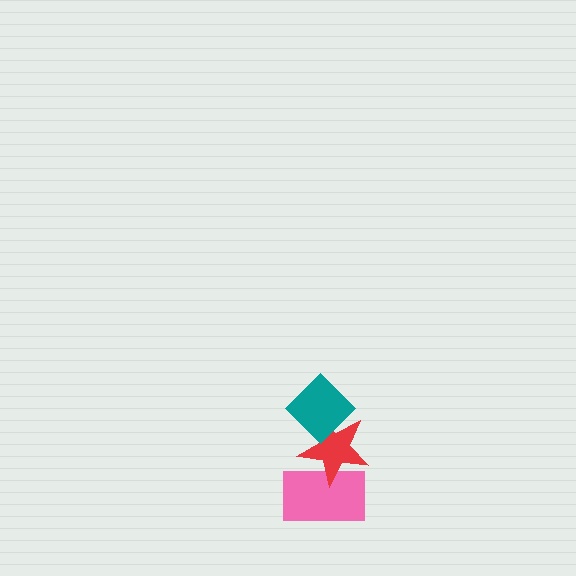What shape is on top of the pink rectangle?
The red star is on top of the pink rectangle.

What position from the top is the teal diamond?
The teal diamond is 1st from the top.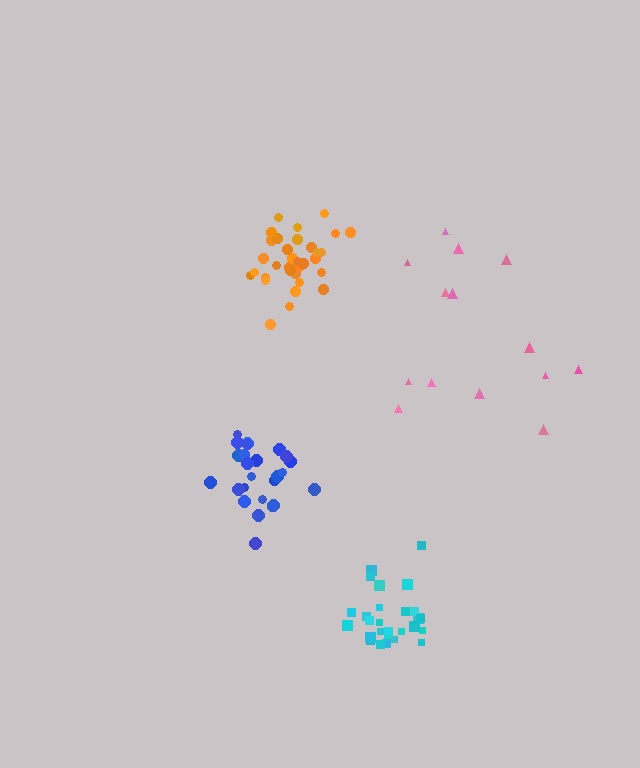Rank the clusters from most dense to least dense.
cyan, orange, blue, pink.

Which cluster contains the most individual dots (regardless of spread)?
Orange (35).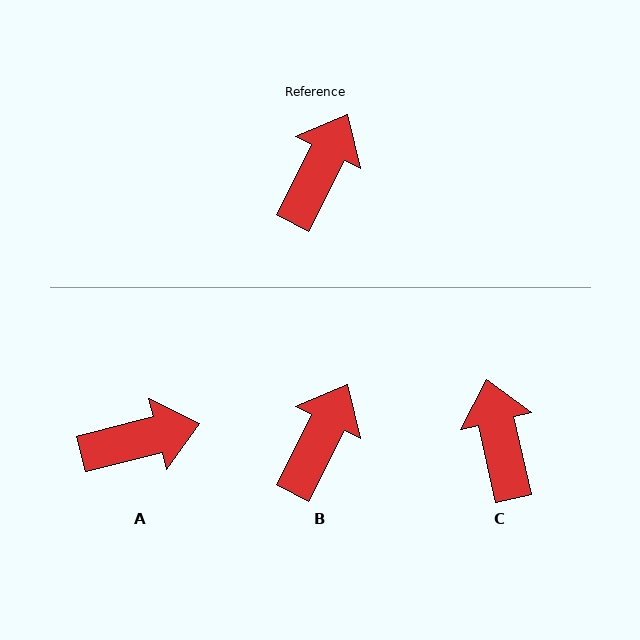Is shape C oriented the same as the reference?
No, it is off by about 40 degrees.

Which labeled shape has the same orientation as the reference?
B.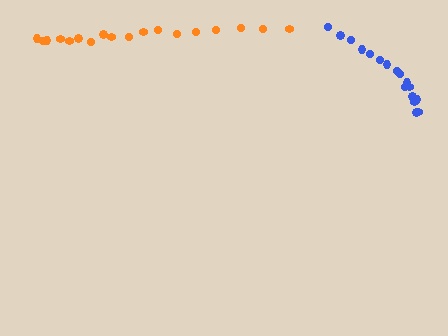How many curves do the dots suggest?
There are 2 distinct paths.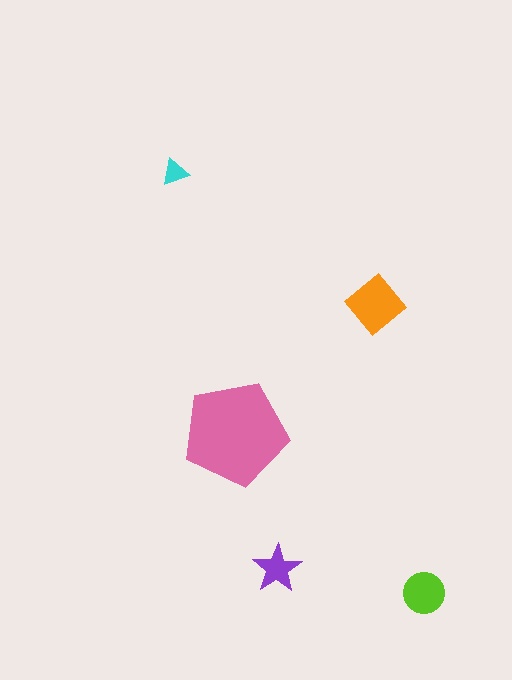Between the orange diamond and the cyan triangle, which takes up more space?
The orange diamond.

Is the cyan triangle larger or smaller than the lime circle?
Smaller.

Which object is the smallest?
The cyan triangle.